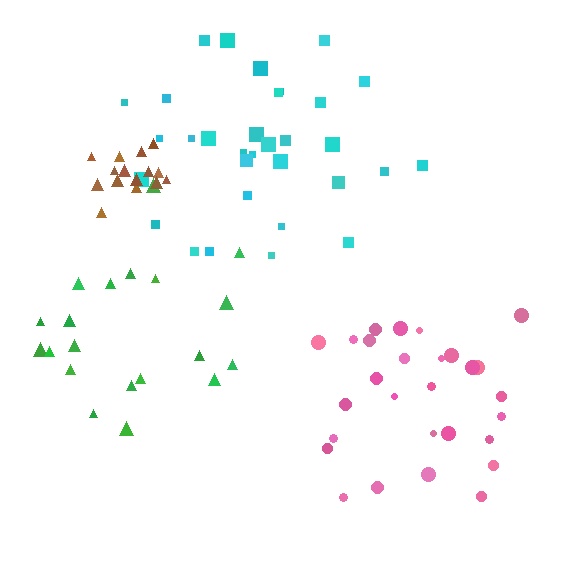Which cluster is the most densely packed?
Brown.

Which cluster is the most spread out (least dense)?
Green.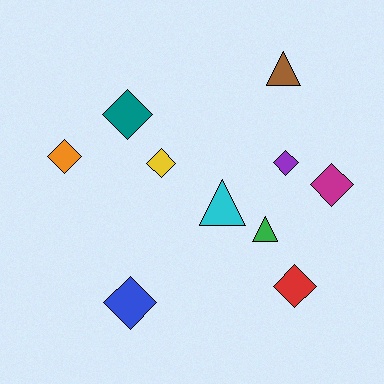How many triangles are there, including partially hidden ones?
There are 3 triangles.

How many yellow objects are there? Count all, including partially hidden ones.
There is 1 yellow object.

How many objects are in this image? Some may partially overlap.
There are 10 objects.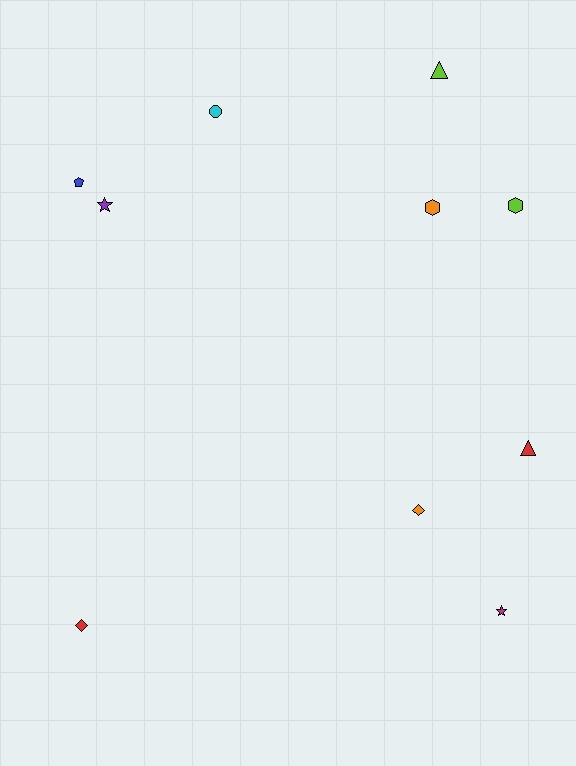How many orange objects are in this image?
There are 2 orange objects.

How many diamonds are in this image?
There are 2 diamonds.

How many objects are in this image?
There are 10 objects.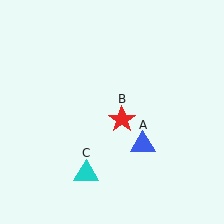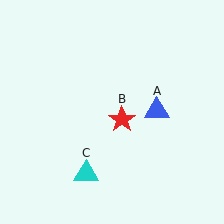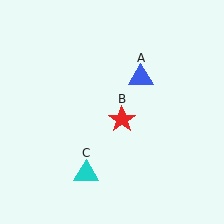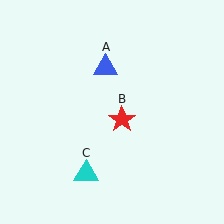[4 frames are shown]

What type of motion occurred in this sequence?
The blue triangle (object A) rotated counterclockwise around the center of the scene.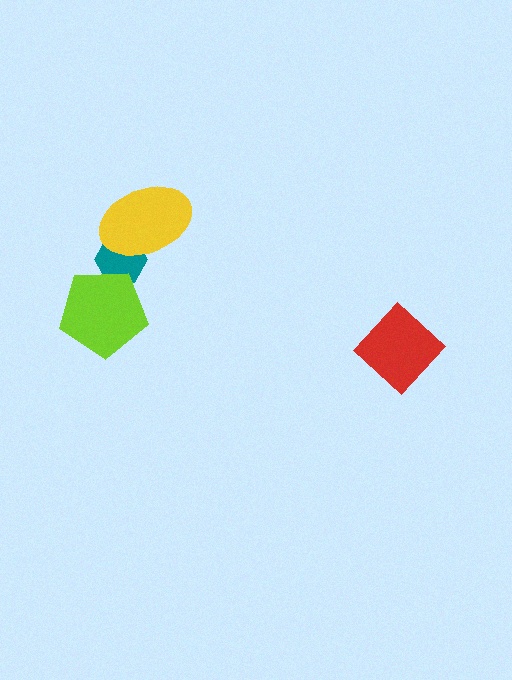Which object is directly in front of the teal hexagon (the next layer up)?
The lime pentagon is directly in front of the teal hexagon.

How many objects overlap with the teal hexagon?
2 objects overlap with the teal hexagon.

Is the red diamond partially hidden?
No, no other shape covers it.